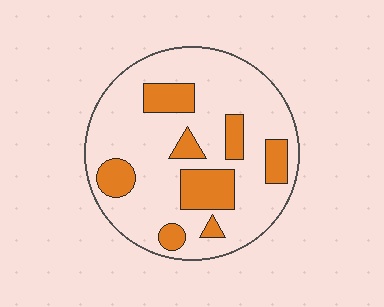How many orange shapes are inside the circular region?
8.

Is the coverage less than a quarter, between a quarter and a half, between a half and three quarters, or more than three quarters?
Less than a quarter.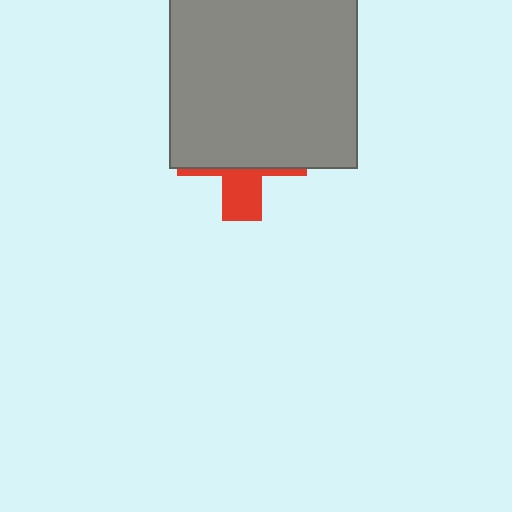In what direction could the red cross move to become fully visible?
The red cross could move down. That would shift it out from behind the gray square entirely.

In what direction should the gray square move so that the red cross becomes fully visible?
The gray square should move up. That is the shortest direction to clear the overlap and leave the red cross fully visible.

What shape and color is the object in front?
The object in front is a gray square.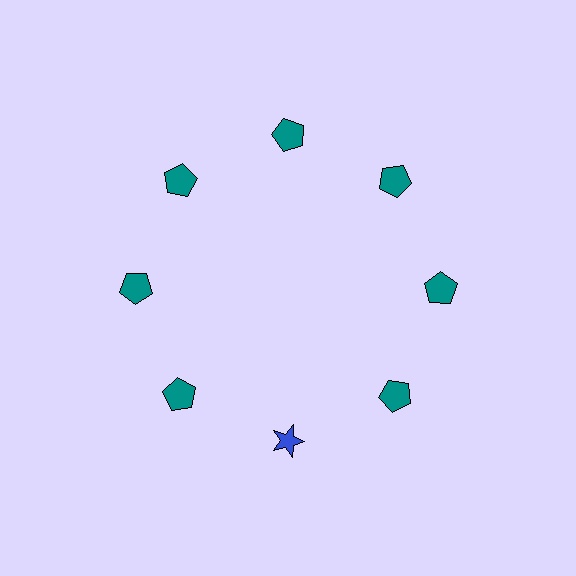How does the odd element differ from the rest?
It differs in both color (blue instead of teal) and shape (star instead of pentagon).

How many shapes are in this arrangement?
There are 8 shapes arranged in a ring pattern.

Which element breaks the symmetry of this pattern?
The blue star at roughly the 6 o'clock position breaks the symmetry. All other shapes are teal pentagons.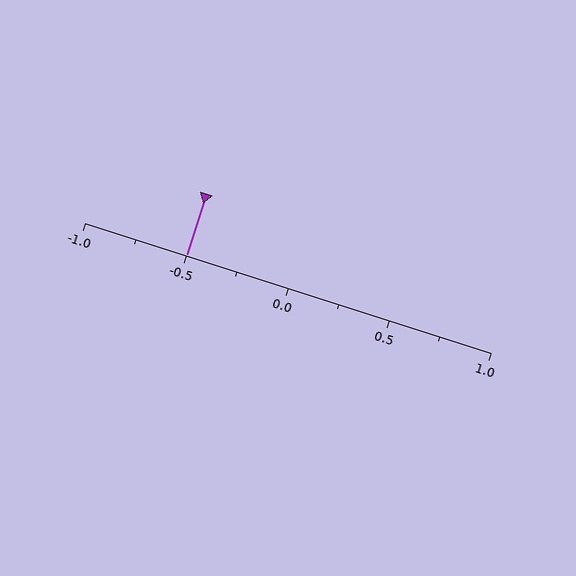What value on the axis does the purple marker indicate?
The marker indicates approximately -0.5.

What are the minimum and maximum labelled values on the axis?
The axis runs from -1.0 to 1.0.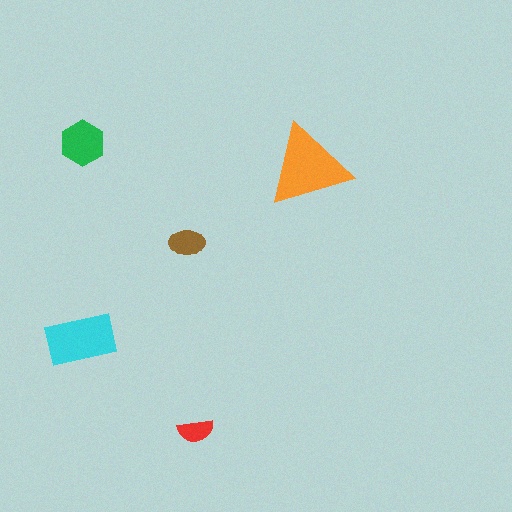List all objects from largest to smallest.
The orange triangle, the cyan rectangle, the green hexagon, the brown ellipse, the red semicircle.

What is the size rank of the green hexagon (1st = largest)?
3rd.